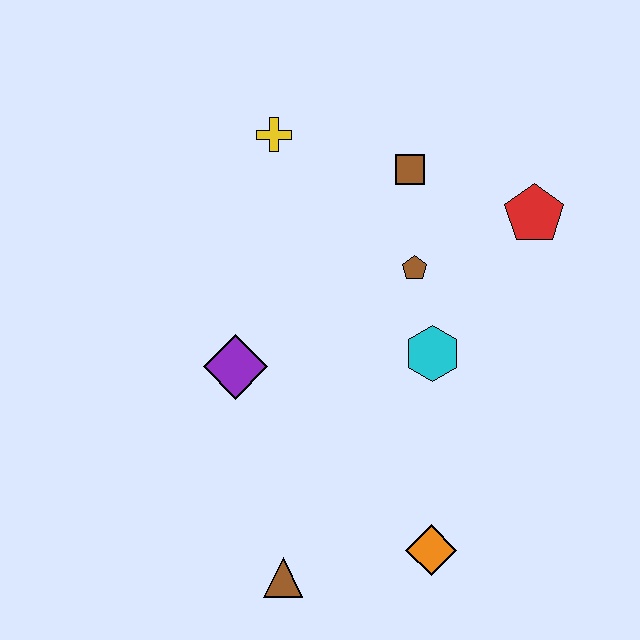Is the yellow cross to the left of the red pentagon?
Yes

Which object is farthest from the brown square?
The brown triangle is farthest from the brown square.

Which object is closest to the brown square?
The brown pentagon is closest to the brown square.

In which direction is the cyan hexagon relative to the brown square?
The cyan hexagon is below the brown square.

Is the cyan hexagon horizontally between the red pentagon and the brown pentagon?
Yes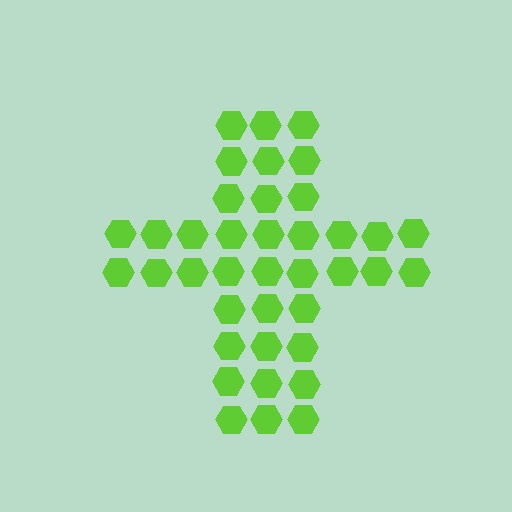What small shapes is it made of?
It is made of small hexagons.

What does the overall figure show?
The overall figure shows a cross.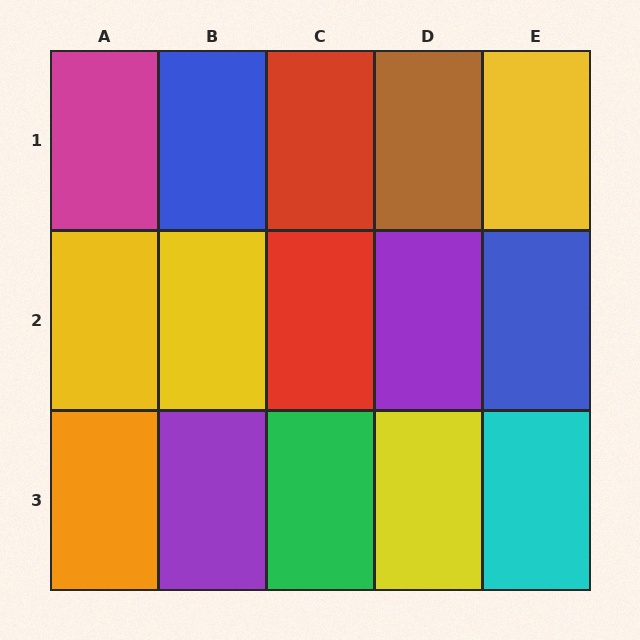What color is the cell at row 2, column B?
Yellow.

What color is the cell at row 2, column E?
Blue.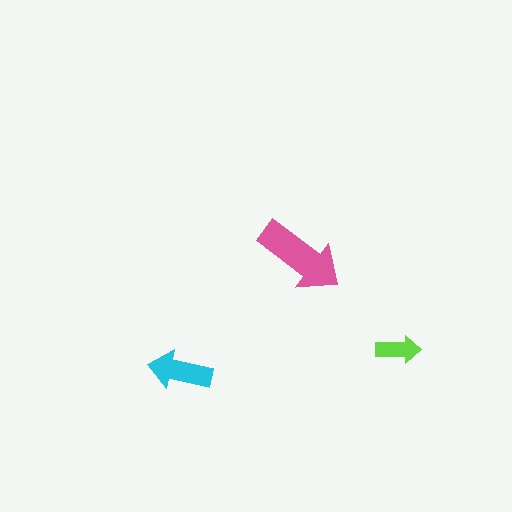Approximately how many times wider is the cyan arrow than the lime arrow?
About 1.5 times wider.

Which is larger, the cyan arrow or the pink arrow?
The pink one.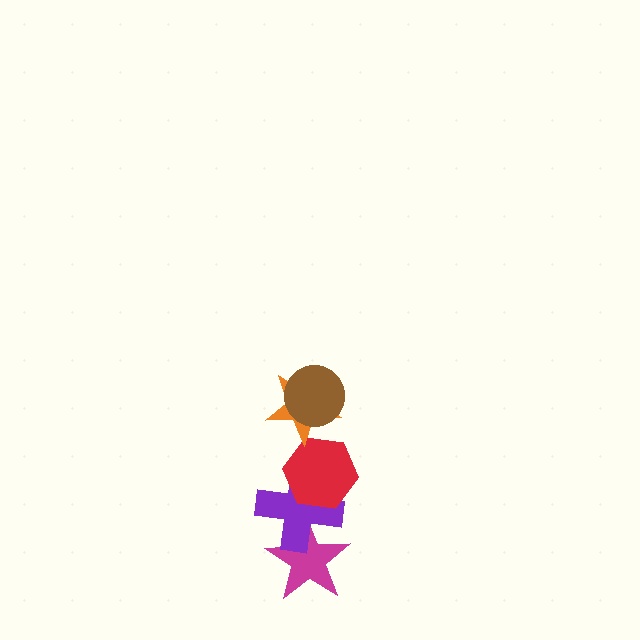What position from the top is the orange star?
The orange star is 2nd from the top.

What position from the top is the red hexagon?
The red hexagon is 3rd from the top.